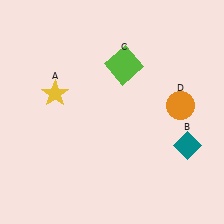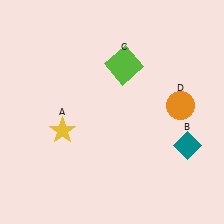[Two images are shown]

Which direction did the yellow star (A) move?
The yellow star (A) moved down.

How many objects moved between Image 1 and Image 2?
1 object moved between the two images.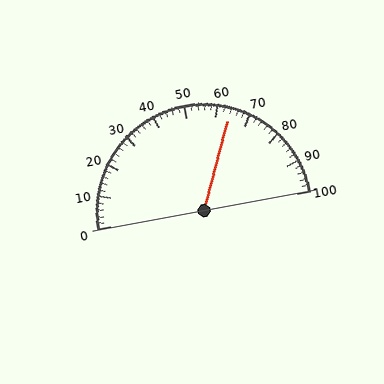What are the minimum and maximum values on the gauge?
The gauge ranges from 0 to 100.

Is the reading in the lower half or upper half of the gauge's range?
The reading is in the upper half of the range (0 to 100).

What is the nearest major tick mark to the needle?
The nearest major tick mark is 60.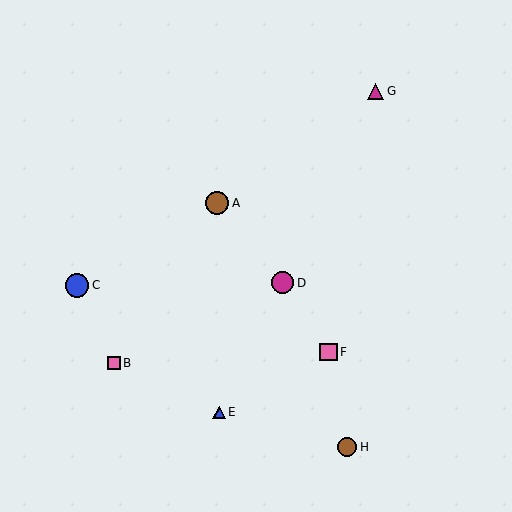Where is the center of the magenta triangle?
The center of the magenta triangle is at (376, 91).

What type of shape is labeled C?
Shape C is a blue circle.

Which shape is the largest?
The brown circle (labeled A) is the largest.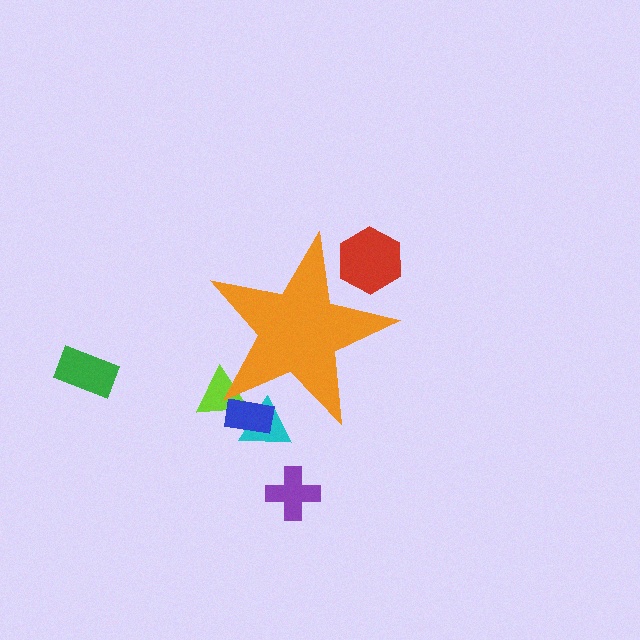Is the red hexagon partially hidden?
Yes, the red hexagon is partially hidden behind the orange star.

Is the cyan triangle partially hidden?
Yes, the cyan triangle is partially hidden behind the orange star.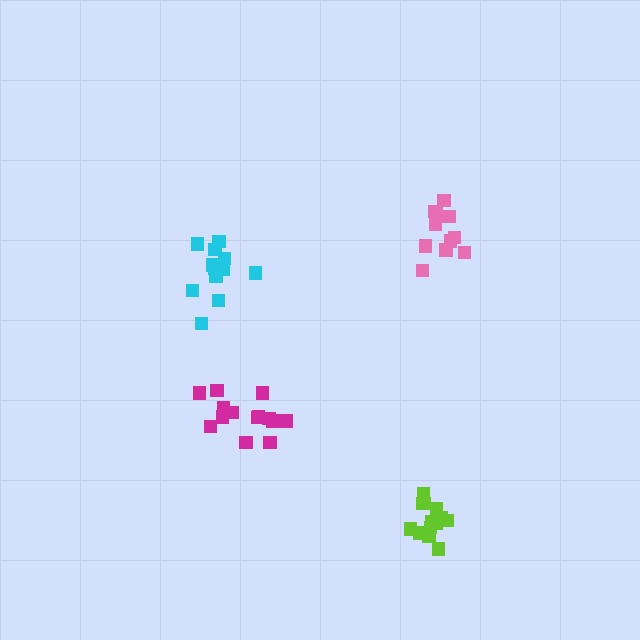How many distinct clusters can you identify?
There are 4 distinct clusters.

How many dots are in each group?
Group 1: 11 dots, Group 2: 12 dots, Group 3: 14 dots, Group 4: 13 dots (50 total).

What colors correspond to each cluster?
The clusters are colored: pink, cyan, magenta, lime.